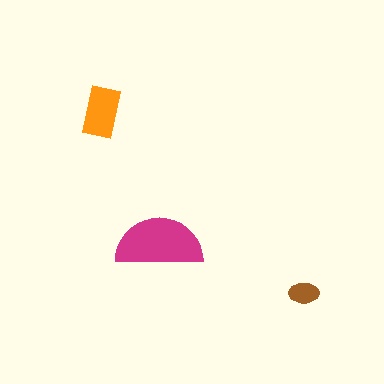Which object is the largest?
The magenta semicircle.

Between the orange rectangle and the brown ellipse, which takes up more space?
The orange rectangle.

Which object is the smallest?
The brown ellipse.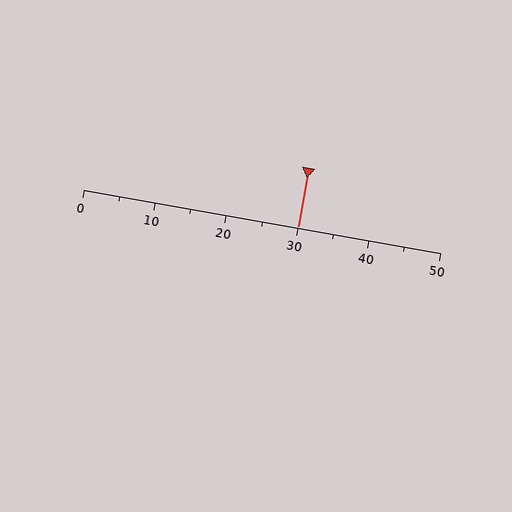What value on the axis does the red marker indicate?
The marker indicates approximately 30.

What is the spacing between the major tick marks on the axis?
The major ticks are spaced 10 apart.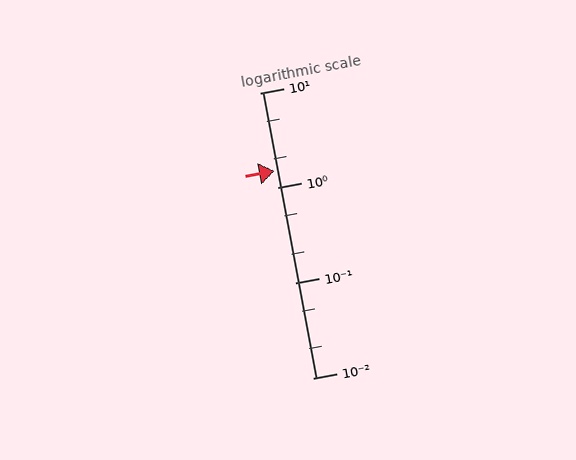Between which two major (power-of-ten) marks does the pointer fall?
The pointer is between 1 and 10.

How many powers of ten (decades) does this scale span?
The scale spans 3 decades, from 0.01 to 10.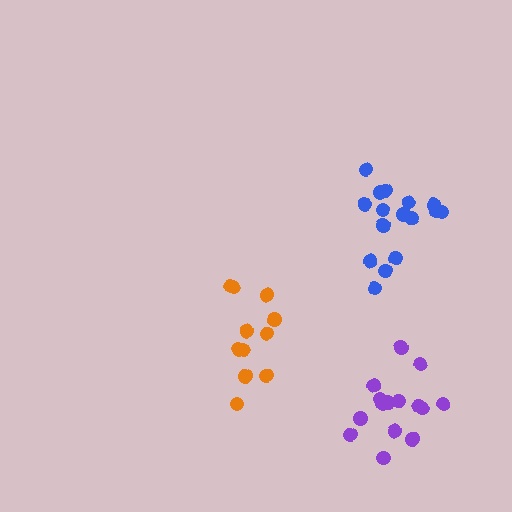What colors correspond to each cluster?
The clusters are colored: purple, orange, blue.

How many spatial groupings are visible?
There are 3 spatial groupings.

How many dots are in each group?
Group 1: 15 dots, Group 2: 11 dots, Group 3: 16 dots (42 total).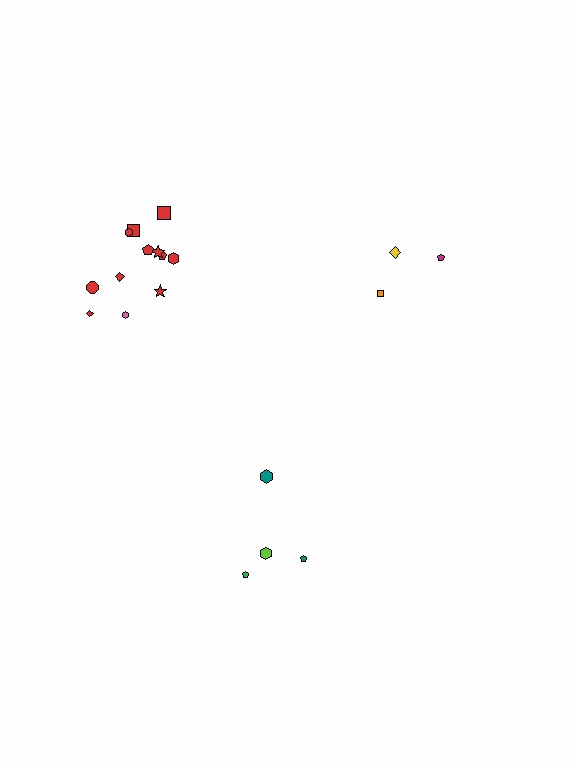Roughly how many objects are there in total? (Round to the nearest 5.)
Roughly 20 objects in total.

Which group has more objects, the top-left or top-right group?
The top-left group.